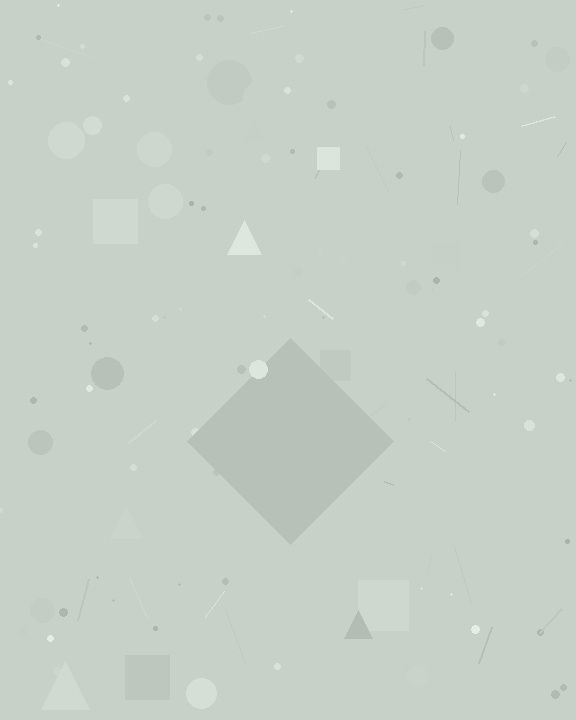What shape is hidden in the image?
A diamond is hidden in the image.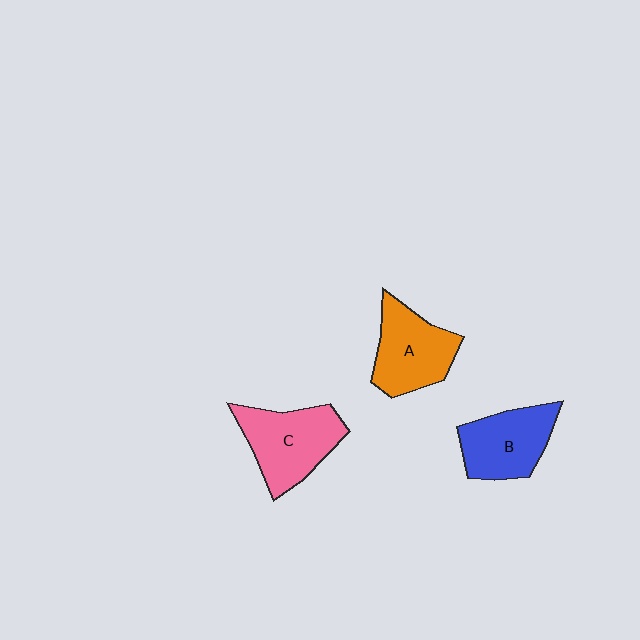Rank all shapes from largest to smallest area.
From largest to smallest: C (pink), A (orange), B (blue).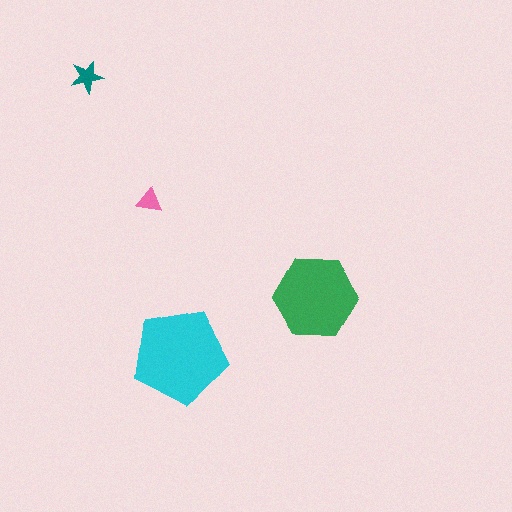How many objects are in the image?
There are 4 objects in the image.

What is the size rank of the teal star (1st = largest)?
3rd.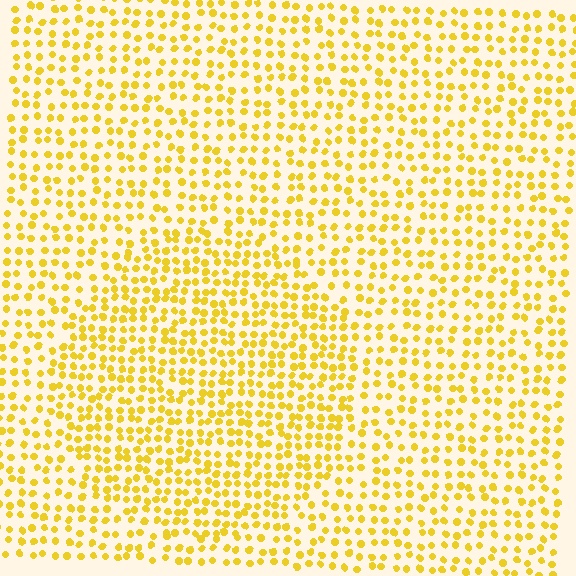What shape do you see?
I see a circle.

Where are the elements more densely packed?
The elements are more densely packed inside the circle boundary.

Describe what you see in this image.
The image contains small yellow elements arranged at two different densities. A circle-shaped region is visible where the elements are more densely packed than the surrounding area.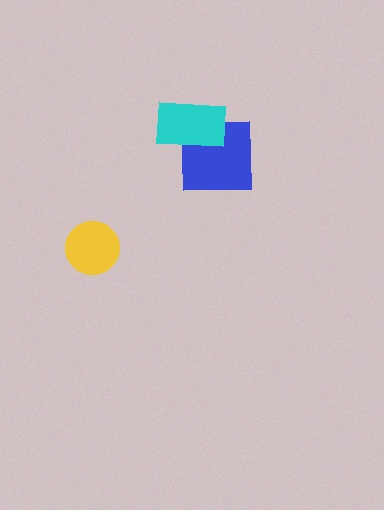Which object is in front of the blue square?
The cyan rectangle is in front of the blue square.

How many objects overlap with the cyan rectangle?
1 object overlaps with the cyan rectangle.